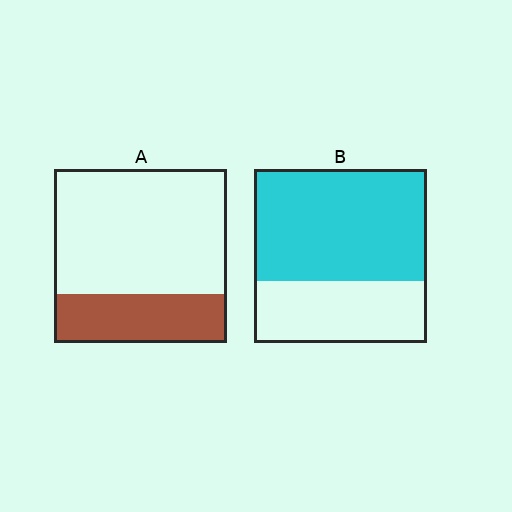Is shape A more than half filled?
No.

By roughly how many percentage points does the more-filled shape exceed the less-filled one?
By roughly 35 percentage points (B over A).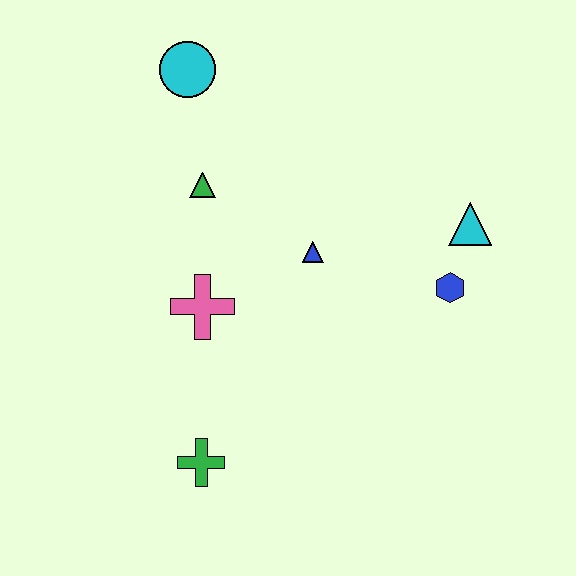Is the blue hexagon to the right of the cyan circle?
Yes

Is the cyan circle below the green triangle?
No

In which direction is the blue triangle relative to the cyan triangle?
The blue triangle is to the left of the cyan triangle.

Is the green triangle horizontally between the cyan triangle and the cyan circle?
Yes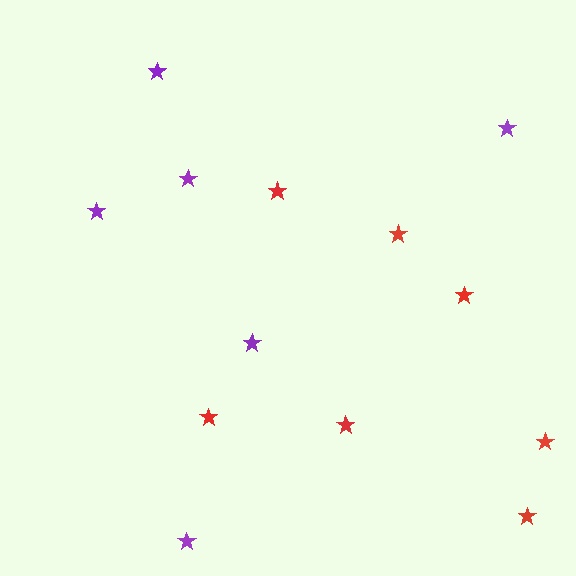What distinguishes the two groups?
There are 2 groups: one group of red stars (7) and one group of purple stars (6).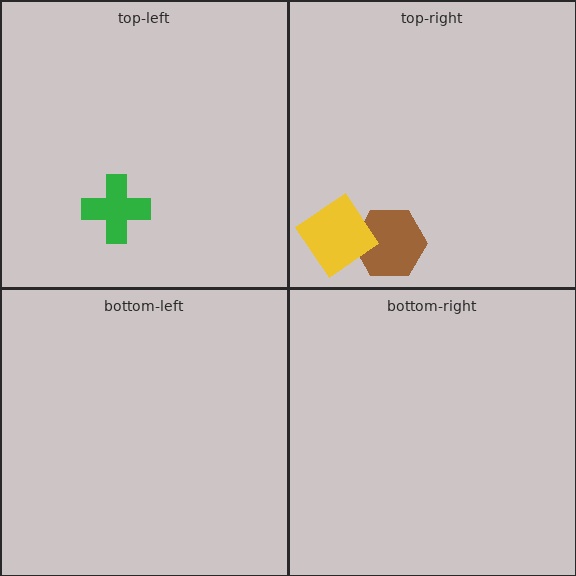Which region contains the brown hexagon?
The top-right region.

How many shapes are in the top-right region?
2.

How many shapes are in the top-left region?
1.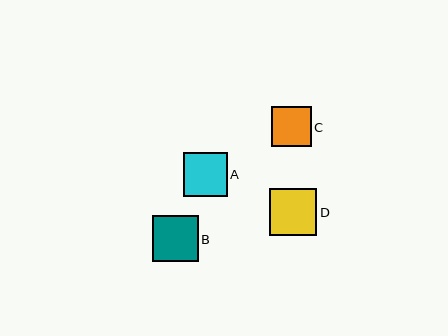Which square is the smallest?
Square C is the smallest with a size of approximately 40 pixels.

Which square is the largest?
Square D is the largest with a size of approximately 47 pixels.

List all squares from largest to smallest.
From largest to smallest: D, B, A, C.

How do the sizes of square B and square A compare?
Square B and square A are approximately the same size.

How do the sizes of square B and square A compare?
Square B and square A are approximately the same size.